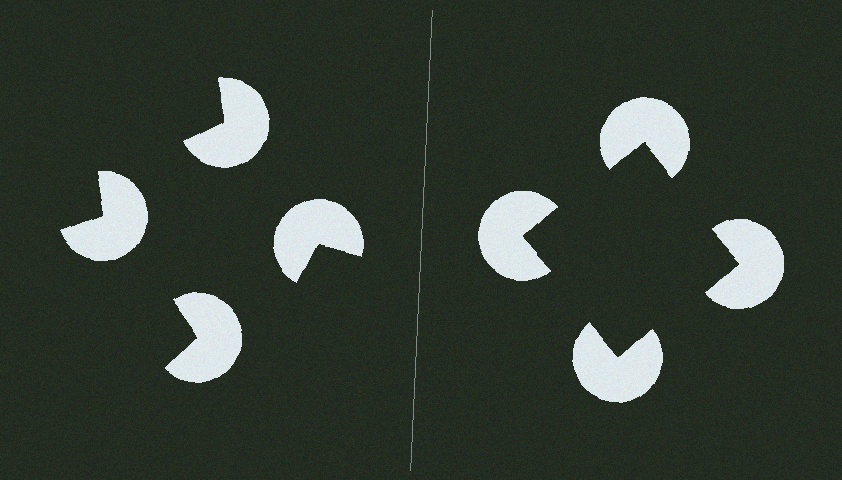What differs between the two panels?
The pac-man discs are positioned identically on both sides; only the wedge orientations differ. On the right they align to a square; on the left they are misaligned.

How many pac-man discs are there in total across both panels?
8 — 4 on each side.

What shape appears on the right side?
An illusory square.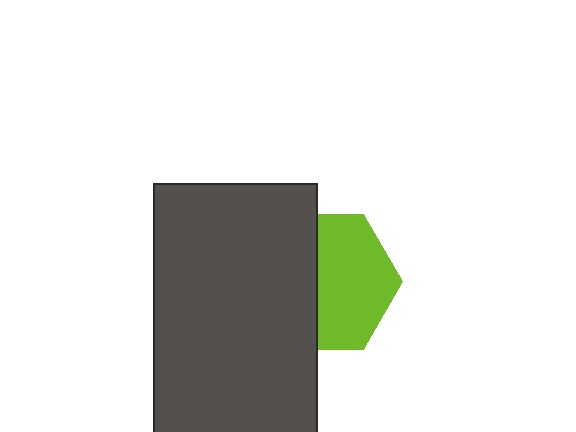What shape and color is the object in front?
The object in front is a dark gray rectangle.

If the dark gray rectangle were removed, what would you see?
You would see the complete lime hexagon.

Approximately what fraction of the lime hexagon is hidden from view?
Roughly 44% of the lime hexagon is hidden behind the dark gray rectangle.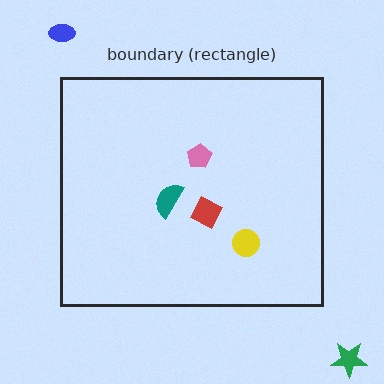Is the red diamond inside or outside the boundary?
Inside.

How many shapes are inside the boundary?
4 inside, 2 outside.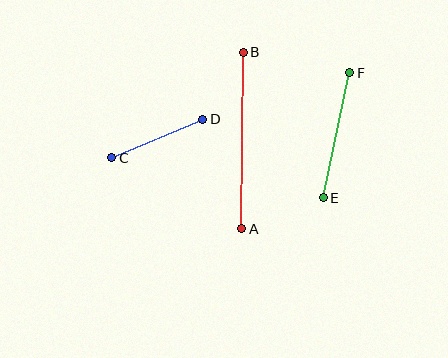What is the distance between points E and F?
The distance is approximately 128 pixels.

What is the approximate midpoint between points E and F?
The midpoint is at approximately (336, 135) pixels.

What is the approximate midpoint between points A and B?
The midpoint is at approximately (242, 140) pixels.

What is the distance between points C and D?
The distance is approximately 99 pixels.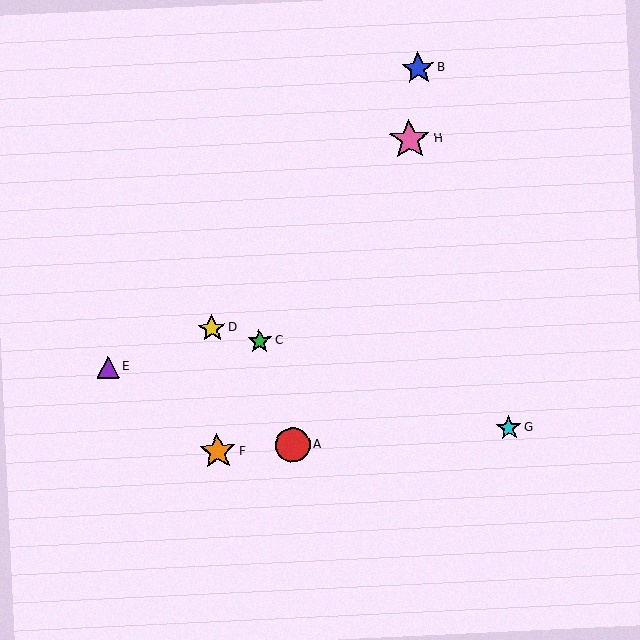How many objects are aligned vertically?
2 objects (D, F) are aligned vertically.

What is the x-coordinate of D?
Object D is at x≈212.